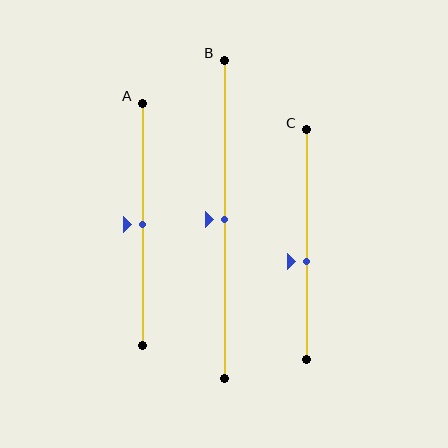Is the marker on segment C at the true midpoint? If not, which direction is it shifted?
No, the marker on segment C is shifted downward by about 7% of the segment length.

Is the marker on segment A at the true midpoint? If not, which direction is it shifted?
Yes, the marker on segment A is at the true midpoint.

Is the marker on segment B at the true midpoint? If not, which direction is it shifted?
Yes, the marker on segment B is at the true midpoint.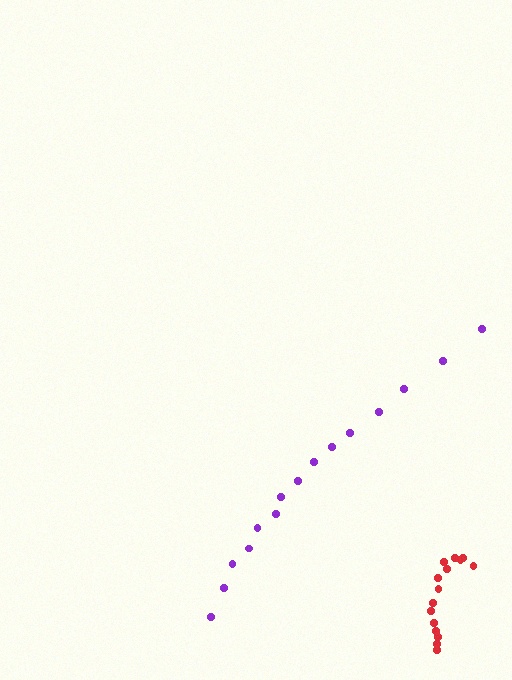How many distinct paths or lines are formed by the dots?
There are 2 distinct paths.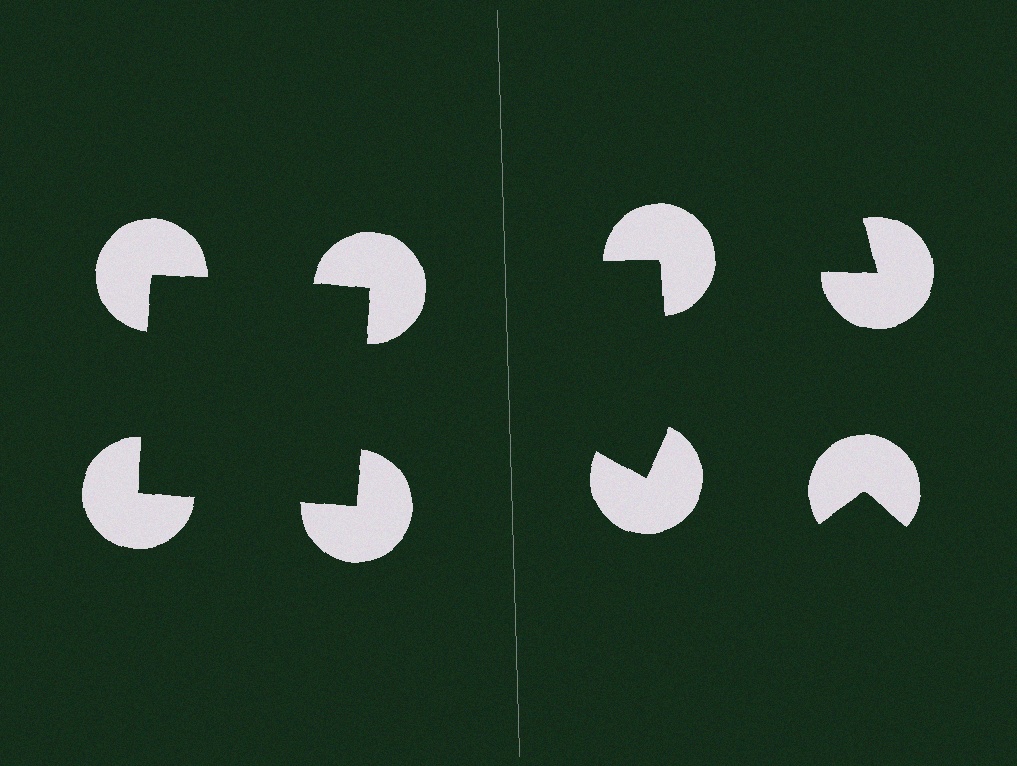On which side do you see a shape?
An illusory square appears on the left side. On the right side the wedge cuts are rotated, so no coherent shape forms.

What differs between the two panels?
The pac-man discs are positioned identically on both sides; only the wedge orientations differ. On the left they align to a square; on the right they are misaligned.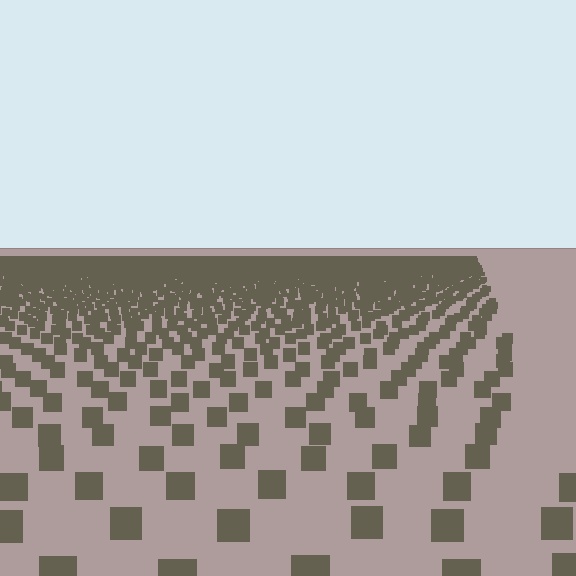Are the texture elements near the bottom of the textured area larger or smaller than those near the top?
Larger. Near the bottom, elements are closer to the viewer and appear at a bigger on-screen size.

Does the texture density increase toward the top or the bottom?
Density increases toward the top.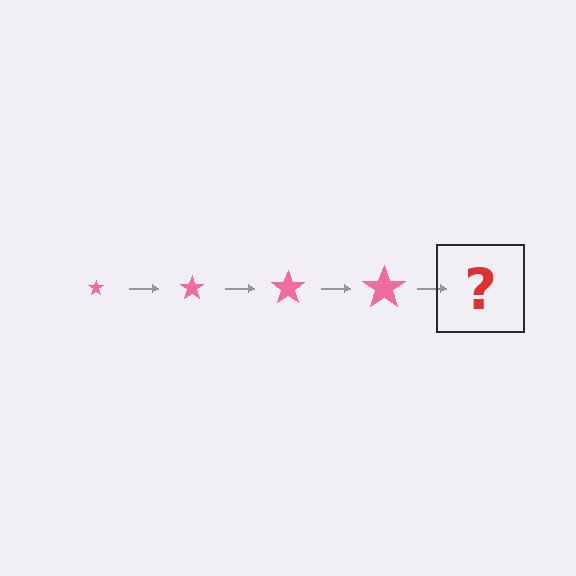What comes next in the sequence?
The next element should be a pink star, larger than the previous one.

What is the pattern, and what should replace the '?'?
The pattern is that the star gets progressively larger each step. The '?' should be a pink star, larger than the previous one.